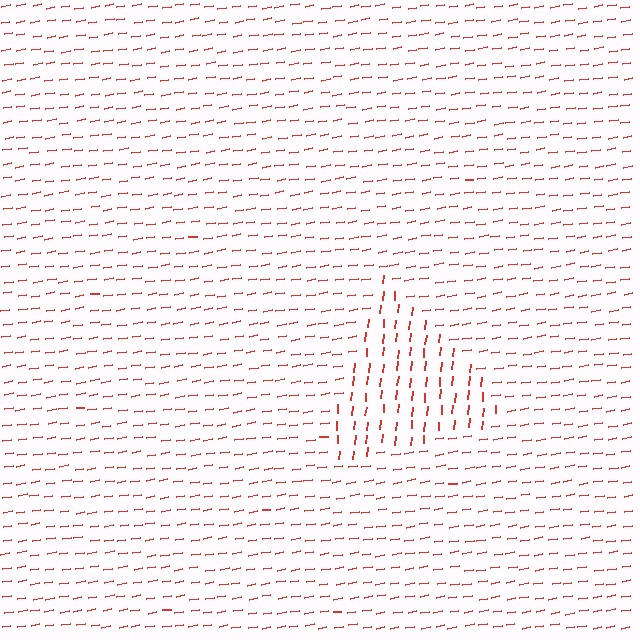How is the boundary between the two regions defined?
The boundary is defined purely by a change in line orientation (approximately 75 degrees difference). All lines are the same color and thickness.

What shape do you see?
I see a triangle.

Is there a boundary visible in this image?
Yes, there is a texture boundary formed by a change in line orientation.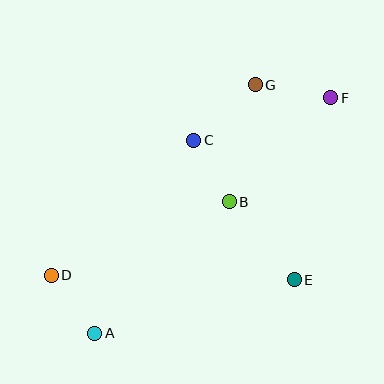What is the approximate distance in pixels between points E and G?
The distance between E and G is approximately 199 pixels.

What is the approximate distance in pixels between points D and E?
The distance between D and E is approximately 243 pixels.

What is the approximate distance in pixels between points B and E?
The distance between B and E is approximately 101 pixels.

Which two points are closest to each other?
Points B and C are closest to each other.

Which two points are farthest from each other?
Points A and F are farthest from each other.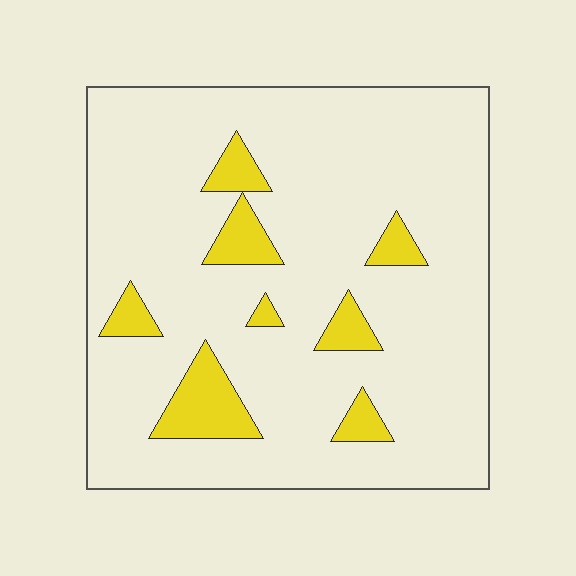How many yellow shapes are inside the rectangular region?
8.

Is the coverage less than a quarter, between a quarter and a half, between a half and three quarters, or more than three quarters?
Less than a quarter.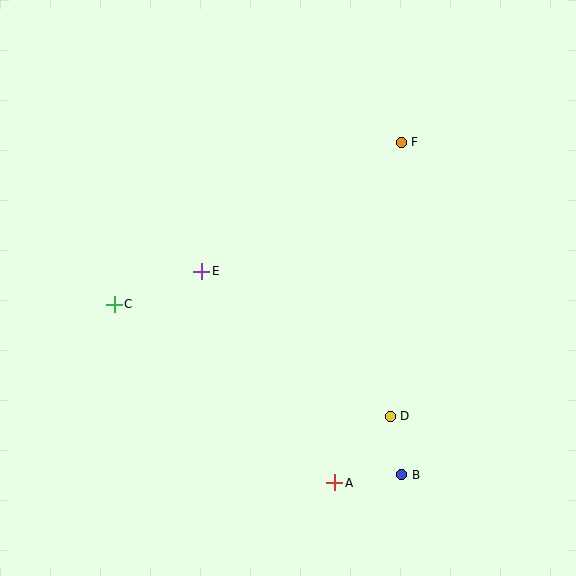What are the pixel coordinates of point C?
Point C is at (114, 304).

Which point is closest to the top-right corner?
Point F is closest to the top-right corner.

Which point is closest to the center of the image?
Point E at (202, 271) is closest to the center.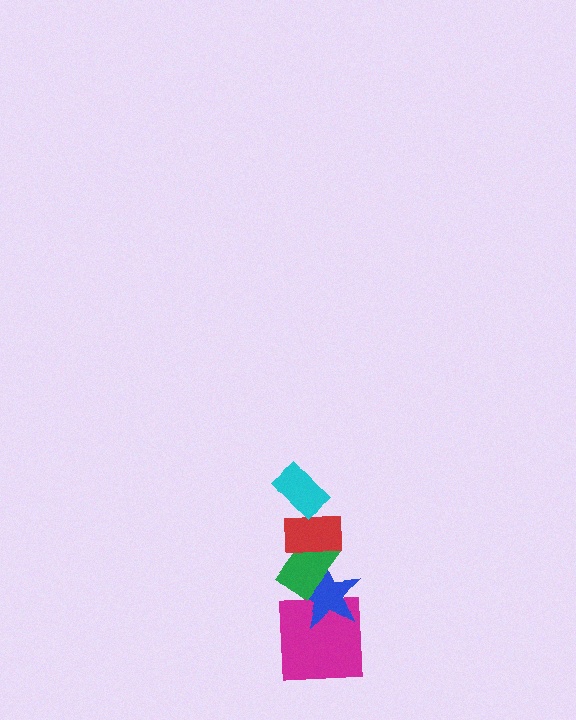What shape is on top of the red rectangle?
The cyan rectangle is on top of the red rectangle.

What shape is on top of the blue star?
The green rectangle is on top of the blue star.